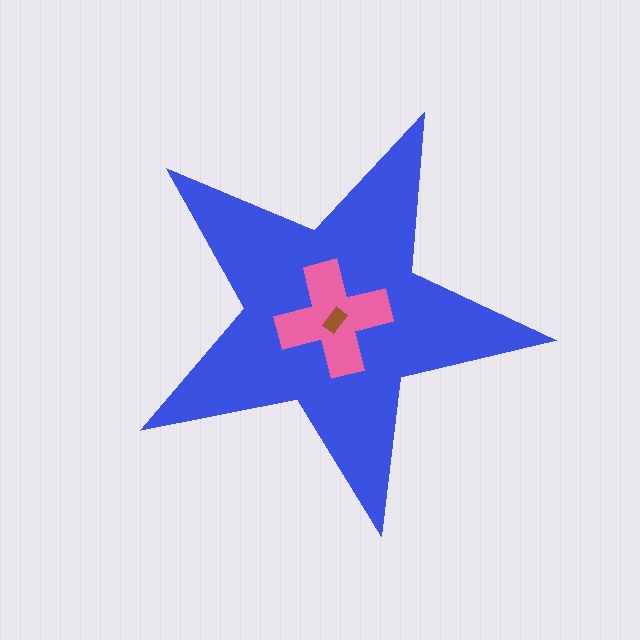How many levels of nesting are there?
3.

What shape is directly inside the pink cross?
The brown rectangle.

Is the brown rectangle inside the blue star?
Yes.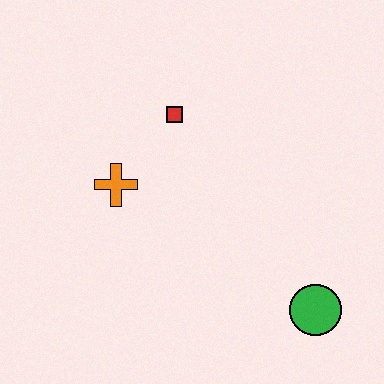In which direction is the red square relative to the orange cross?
The red square is above the orange cross.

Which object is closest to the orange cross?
The red square is closest to the orange cross.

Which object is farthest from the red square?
The green circle is farthest from the red square.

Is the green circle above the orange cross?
No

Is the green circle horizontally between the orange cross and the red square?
No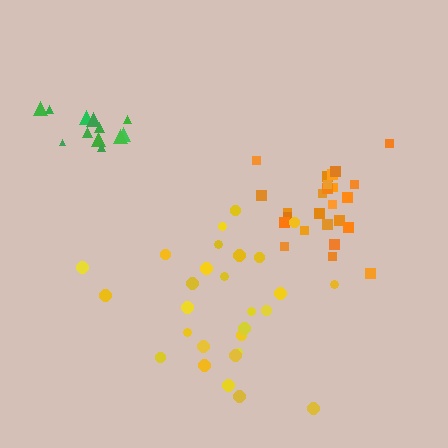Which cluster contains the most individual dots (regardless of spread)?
Yellow (28).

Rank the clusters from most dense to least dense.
orange, green, yellow.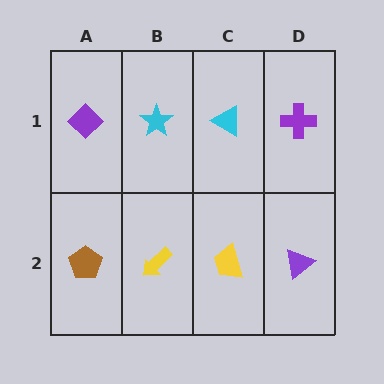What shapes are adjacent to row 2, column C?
A cyan triangle (row 1, column C), a yellow arrow (row 2, column B), a purple triangle (row 2, column D).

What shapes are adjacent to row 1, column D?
A purple triangle (row 2, column D), a cyan triangle (row 1, column C).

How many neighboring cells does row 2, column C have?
3.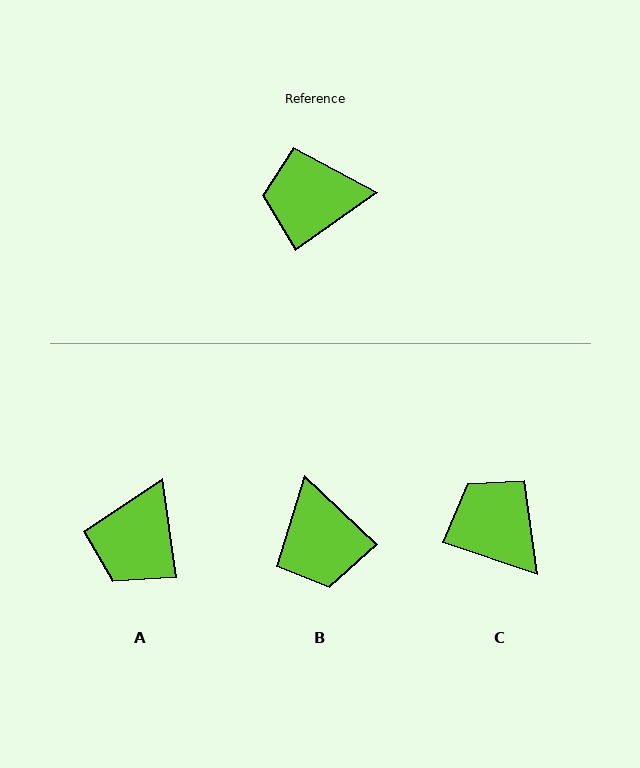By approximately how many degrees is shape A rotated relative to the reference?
Approximately 63 degrees counter-clockwise.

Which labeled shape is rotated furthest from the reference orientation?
B, about 101 degrees away.